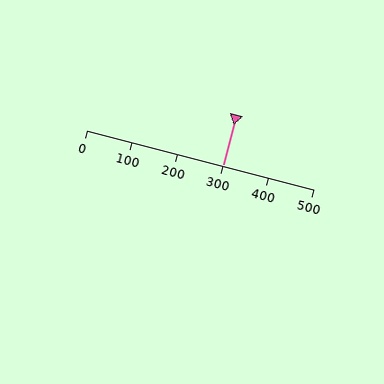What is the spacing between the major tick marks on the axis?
The major ticks are spaced 100 apart.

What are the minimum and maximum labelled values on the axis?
The axis runs from 0 to 500.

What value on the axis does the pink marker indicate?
The marker indicates approximately 300.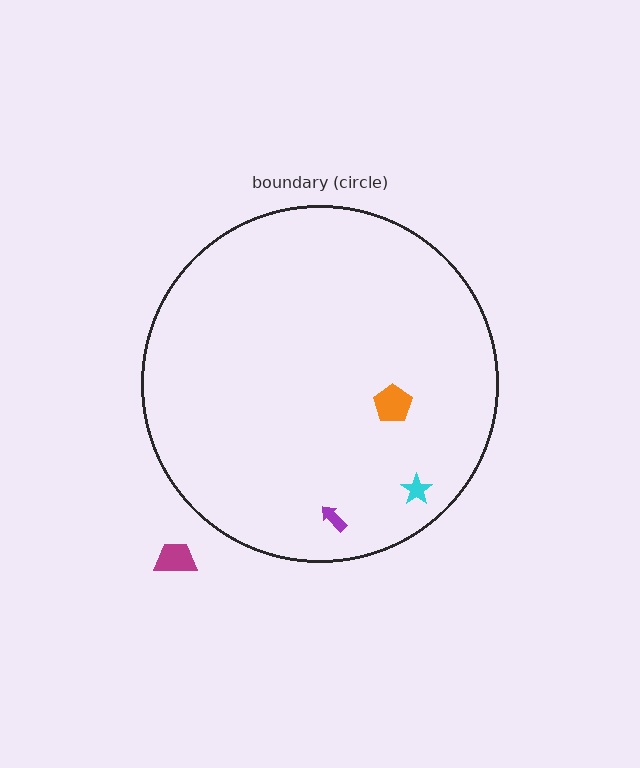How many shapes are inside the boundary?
3 inside, 1 outside.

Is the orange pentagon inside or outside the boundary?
Inside.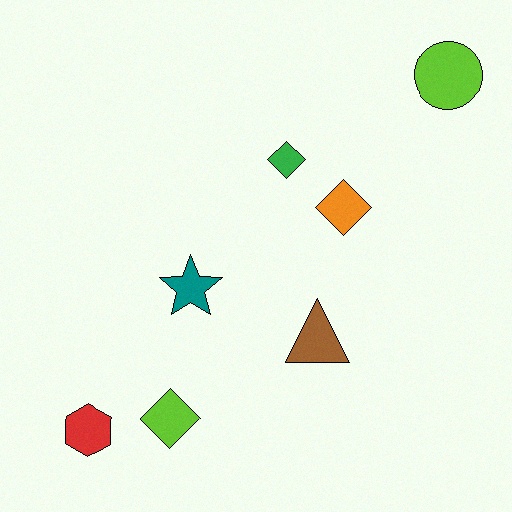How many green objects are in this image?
There is 1 green object.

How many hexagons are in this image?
There is 1 hexagon.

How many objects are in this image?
There are 7 objects.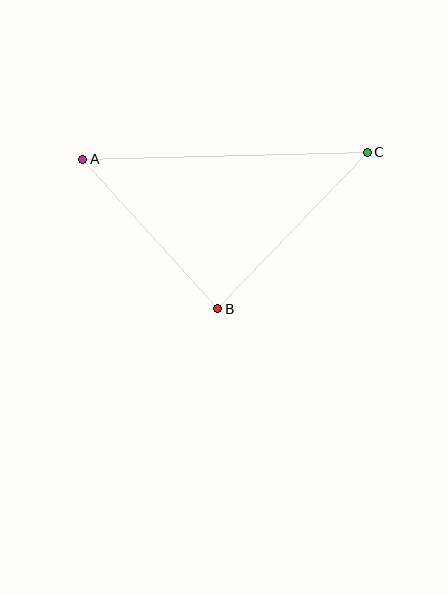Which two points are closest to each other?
Points A and B are closest to each other.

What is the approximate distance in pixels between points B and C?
The distance between B and C is approximately 216 pixels.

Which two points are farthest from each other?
Points A and C are farthest from each other.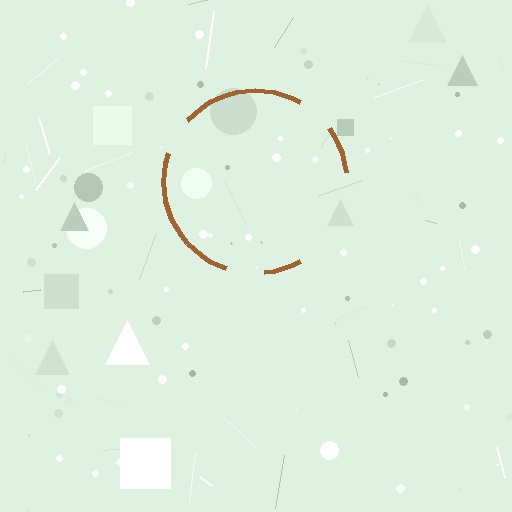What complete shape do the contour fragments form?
The contour fragments form a circle.